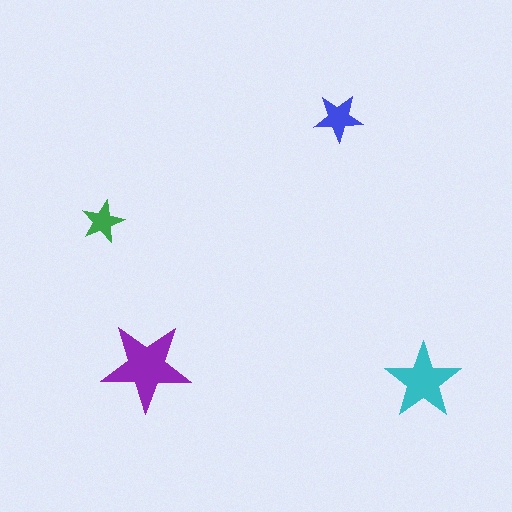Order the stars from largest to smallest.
the purple one, the cyan one, the blue one, the green one.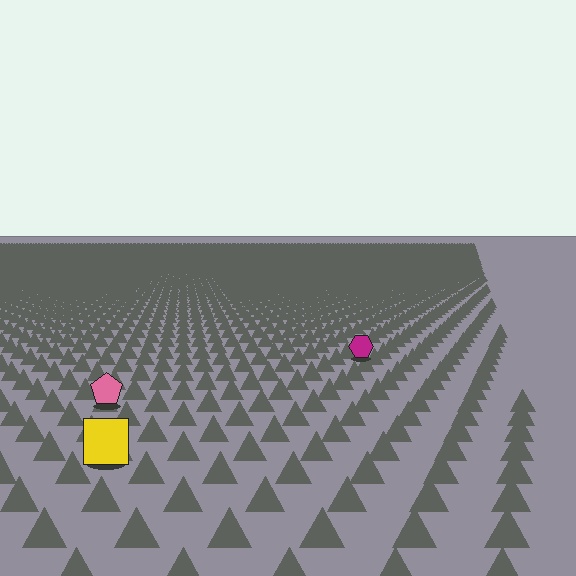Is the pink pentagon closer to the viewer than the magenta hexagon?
Yes. The pink pentagon is closer — you can tell from the texture gradient: the ground texture is coarser near it.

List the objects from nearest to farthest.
From nearest to farthest: the yellow square, the pink pentagon, the magenta hexagon.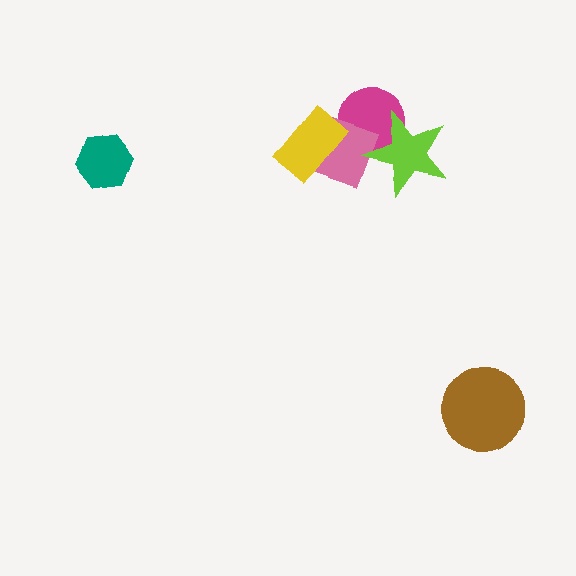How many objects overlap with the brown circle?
0 objects overlap with the brown circle.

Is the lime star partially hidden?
No, no other shape covers it.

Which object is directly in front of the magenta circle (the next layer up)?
The pink diamond is directly in front of the magenta circle.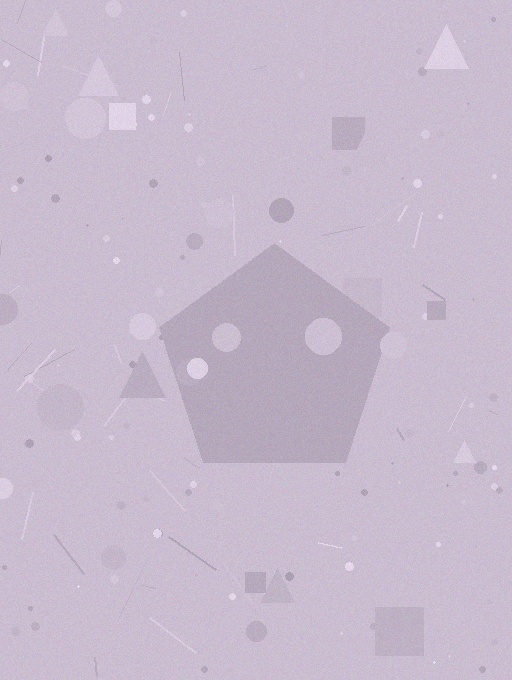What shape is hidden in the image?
A pentagon is hidden in the image.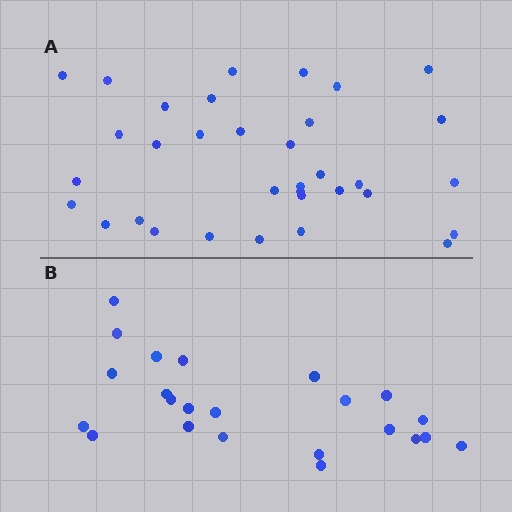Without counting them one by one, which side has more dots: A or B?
Region A (the top region) has more dots.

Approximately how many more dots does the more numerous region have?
Region A has roughly 12 or so more dots than region B.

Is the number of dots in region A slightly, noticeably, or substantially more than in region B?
Region A has substantially more. The ratio is roughly 1.5 to 1.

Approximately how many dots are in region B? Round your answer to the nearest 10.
About 20 dots. (The exact count is 23, which rounds to 20.)